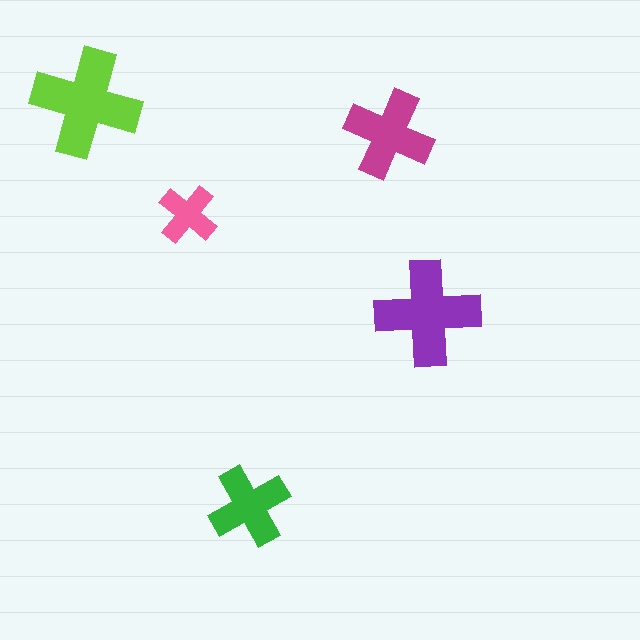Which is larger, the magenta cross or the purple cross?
The purple one.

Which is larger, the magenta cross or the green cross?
The magenta one.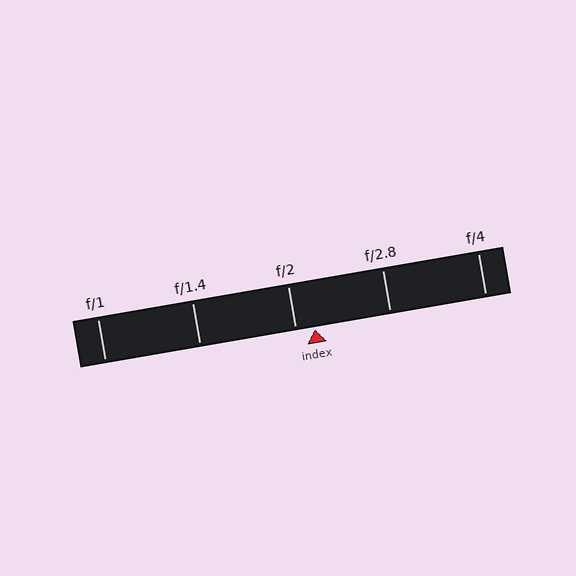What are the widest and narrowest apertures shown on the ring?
The widest aperture shown is f/1 and the narrowest is f/4.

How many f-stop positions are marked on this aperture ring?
There are 5 f-stop positions marked.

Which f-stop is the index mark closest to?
The index mark is closest to f/2.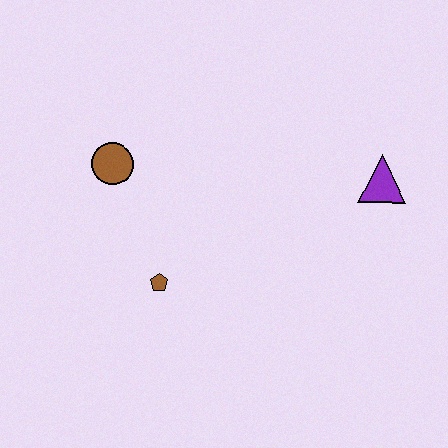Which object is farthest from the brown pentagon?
The purple triangle is farthest from the brown pentagon.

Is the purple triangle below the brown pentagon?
No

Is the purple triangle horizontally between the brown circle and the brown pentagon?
No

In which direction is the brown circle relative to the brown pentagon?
The brown circle is above the brown pentagon.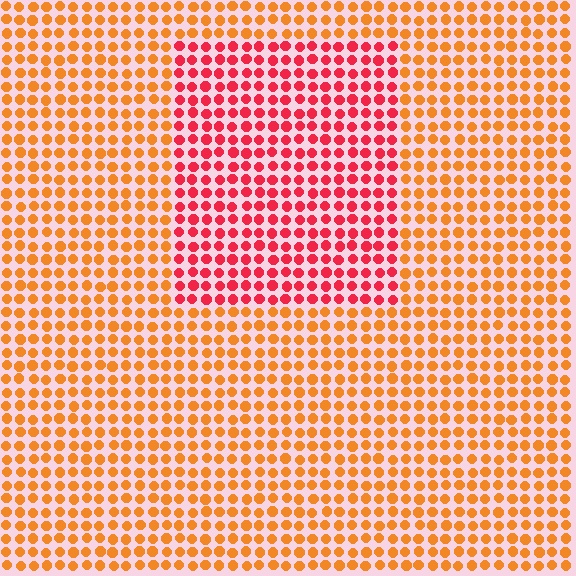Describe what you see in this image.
The image is filled with small orange elements in a uniform arrangement. A rectangle-shaped region is visible where the elements are tinted to a slightly different hue, forming a subtle color boundary.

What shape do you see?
I see a rectangle.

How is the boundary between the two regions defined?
The boundary is defined purely by a slight shift in hue (about 39 degrees). Spacing, size, and orientation are identical on both sides.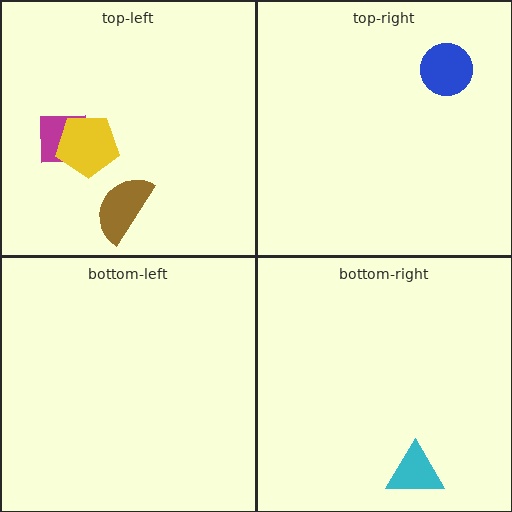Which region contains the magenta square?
The top-left region.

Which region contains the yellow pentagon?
The top-left region.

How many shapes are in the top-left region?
3.